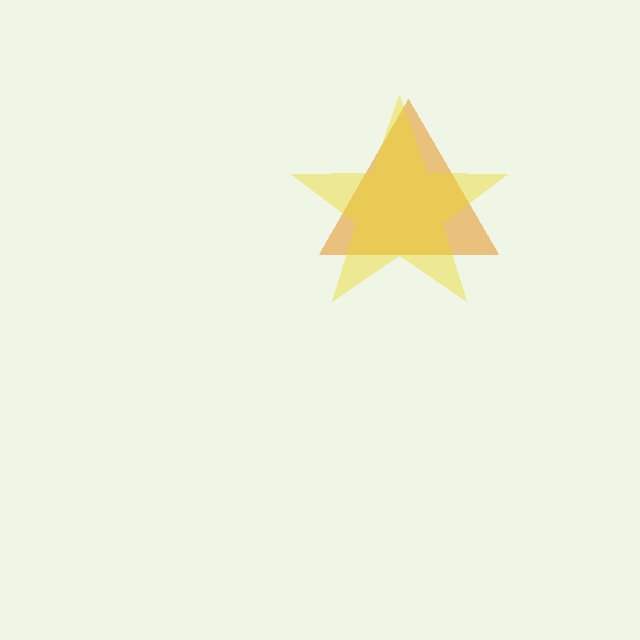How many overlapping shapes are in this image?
There are 2 overlapping shapes in the image.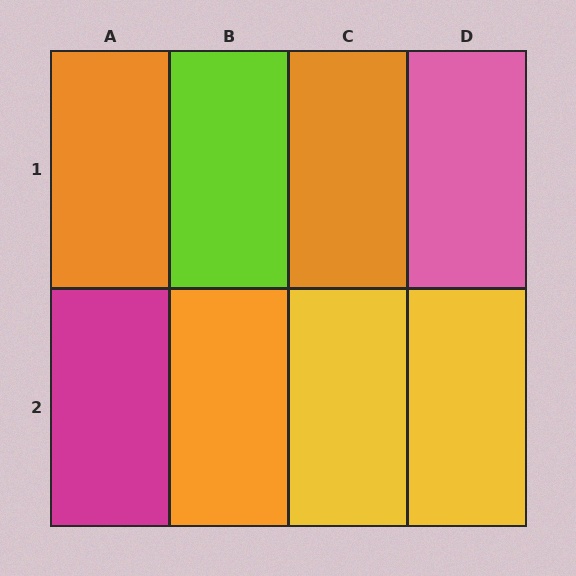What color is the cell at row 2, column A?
Magenta.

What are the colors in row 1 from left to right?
Orange, lime, orange, pink.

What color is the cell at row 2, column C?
Yellow.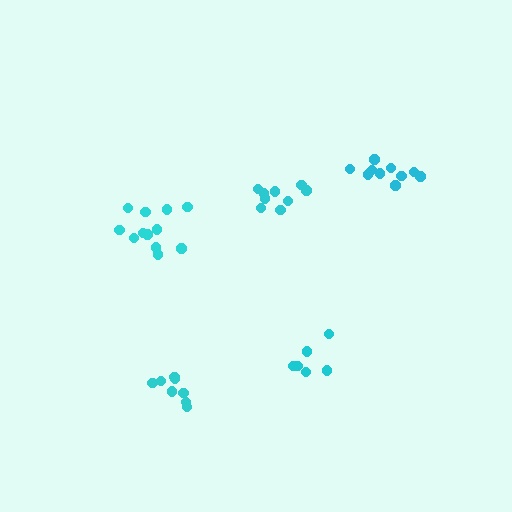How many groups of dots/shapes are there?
There are 5 groups.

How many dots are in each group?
Group 1: 8 dots, Group 2: 9 dots, Group 3: 12 dots, Group 4: 6 dots, Group 5: 10 dots (45 total).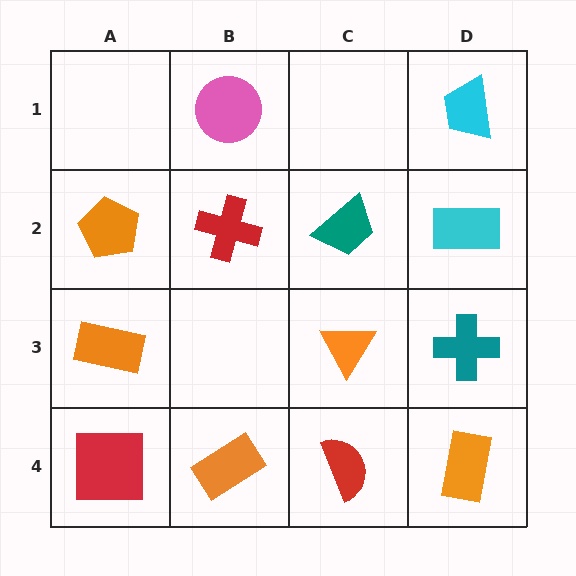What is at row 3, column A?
An orange rectangle.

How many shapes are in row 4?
4 shapes.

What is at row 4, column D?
An orange rectangle.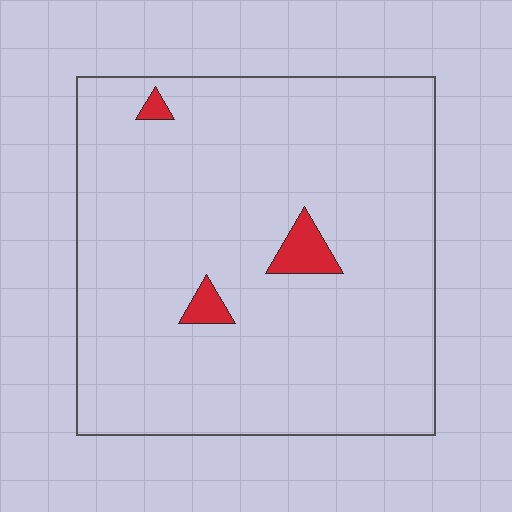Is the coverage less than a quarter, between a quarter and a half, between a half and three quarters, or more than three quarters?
Less than a quarter.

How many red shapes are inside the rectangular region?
3.